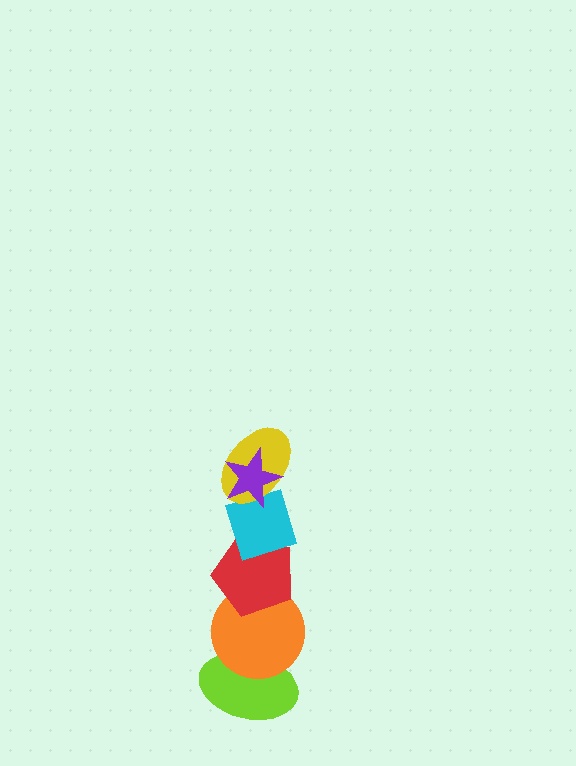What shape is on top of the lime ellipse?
The orange circle is on top of the lime ellipse.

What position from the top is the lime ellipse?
The lime ellipse is 6th from the top.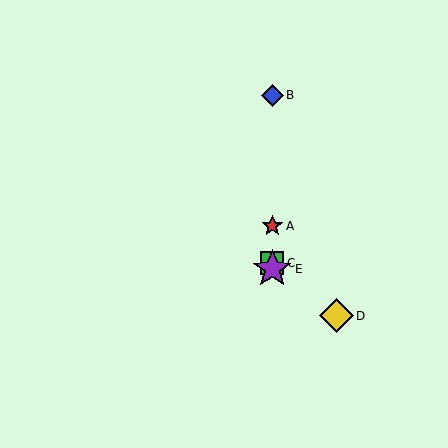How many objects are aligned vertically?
4 objects (A, B, C, E) are aligned vertically.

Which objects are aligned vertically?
Objects A, B, C, E are aligned vertically.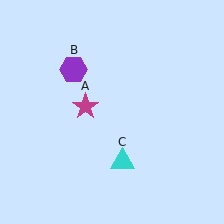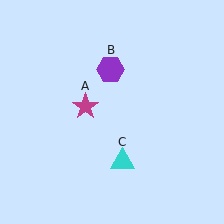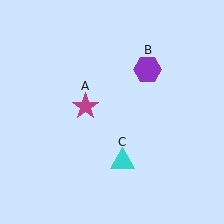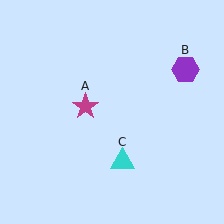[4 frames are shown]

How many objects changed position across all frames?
1 object changed position: purple hexagon (object B).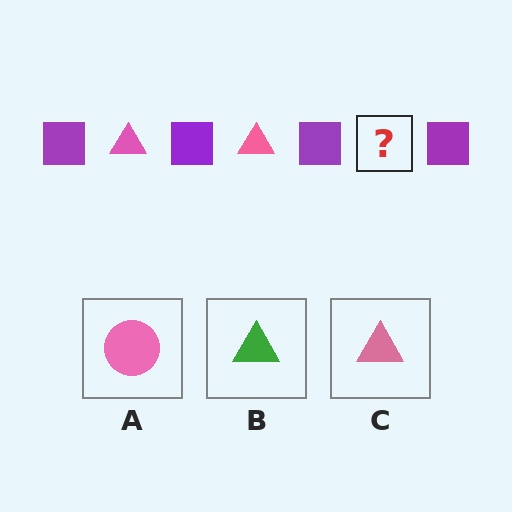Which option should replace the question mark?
Option C.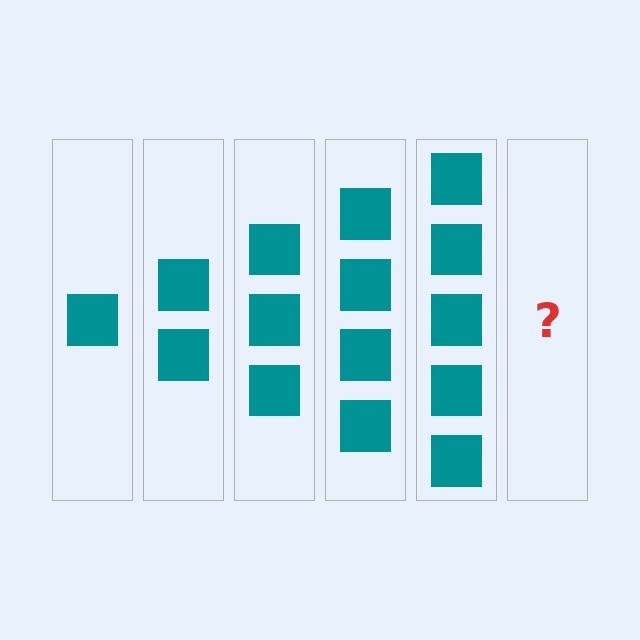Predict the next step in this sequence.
The next step is 6 squares.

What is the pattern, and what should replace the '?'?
The pattern is that each step adds one more square. The '?' should be 6 squares.